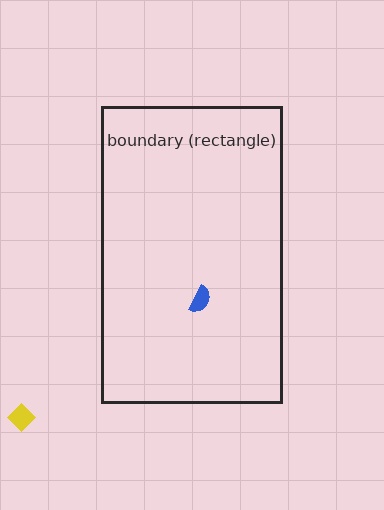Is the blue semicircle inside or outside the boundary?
Inside.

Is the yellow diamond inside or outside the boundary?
Outside.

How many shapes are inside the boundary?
1 inside, 1 outside.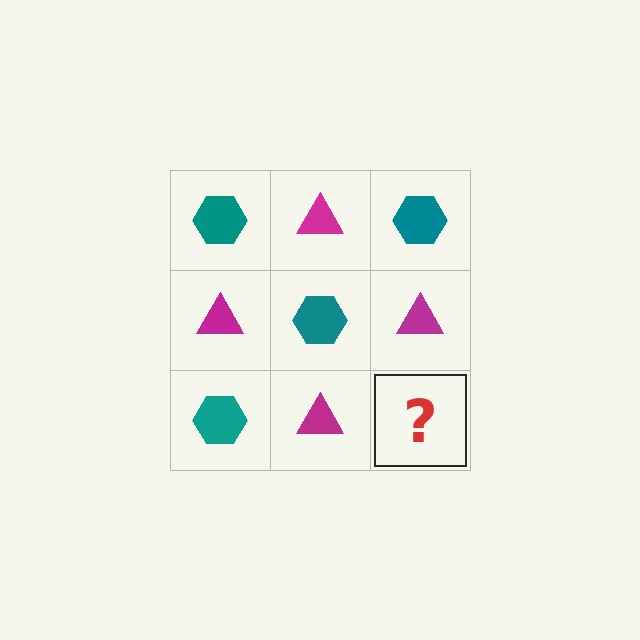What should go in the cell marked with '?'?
The missing cell should contain a teal hexagon.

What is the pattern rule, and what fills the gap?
The rule is that it alternates teal hexagon and magenta triangle in a checkerboard pattern. The gap should be filled with a teal hexagon.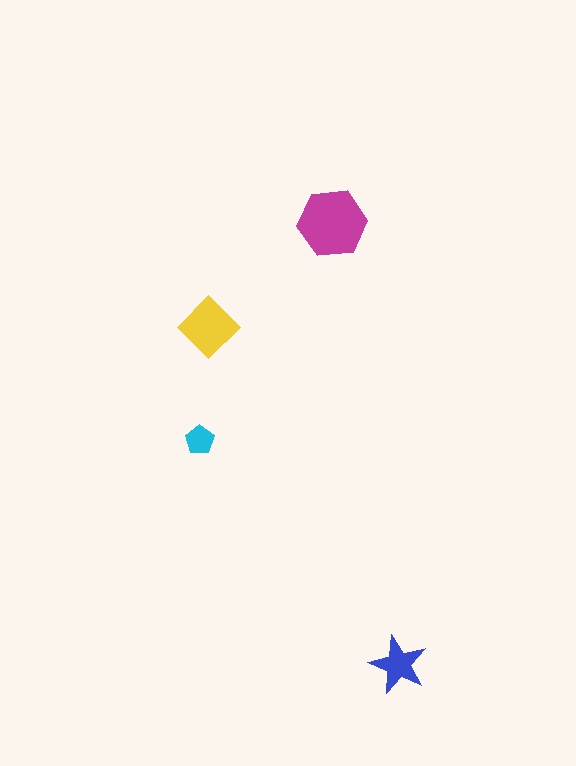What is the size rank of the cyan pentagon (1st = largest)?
4th.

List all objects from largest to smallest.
The magenta hexagon, the yellow diamond, the blue star, the cyan pentagon.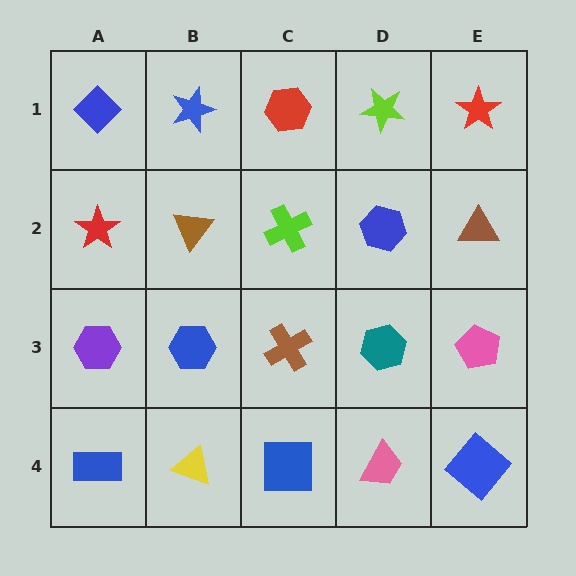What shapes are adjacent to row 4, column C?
A brown cross (row 3, column C), a yellow triangle (row 4, column B), a pink trapezoid (row 4, column D).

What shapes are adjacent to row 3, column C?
A lime cross (row 2, column C), a blue square (row 4, column C), a blue hexagon (row 3, column B), a teal hexagon (row 3, column D).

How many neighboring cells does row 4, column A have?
2.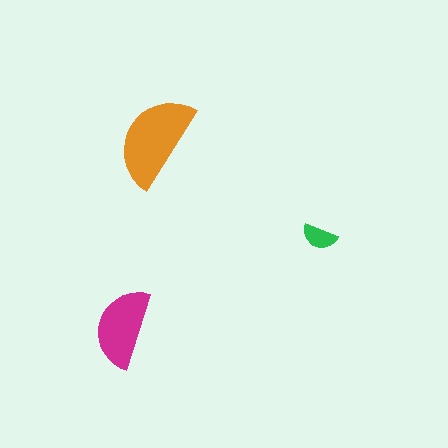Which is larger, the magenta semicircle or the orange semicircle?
The orange one.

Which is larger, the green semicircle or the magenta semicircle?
The magenta one.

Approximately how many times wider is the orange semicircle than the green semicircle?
About 2.5 times wider.